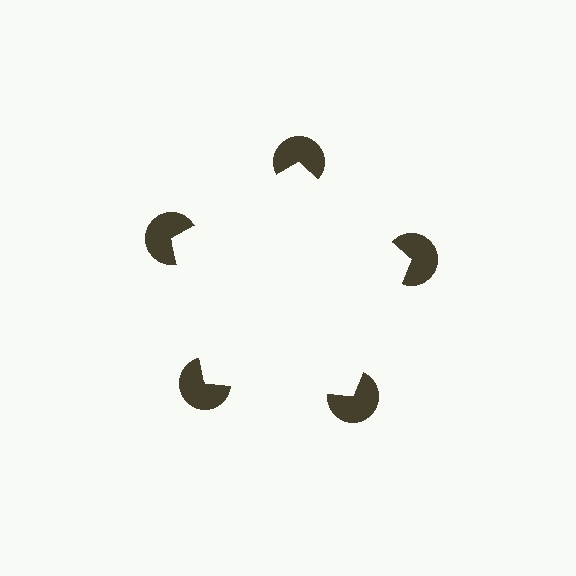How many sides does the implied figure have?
5 sides.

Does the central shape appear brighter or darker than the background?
It typically appears slightly brighter than the background, even though no actual brightness change is drawn.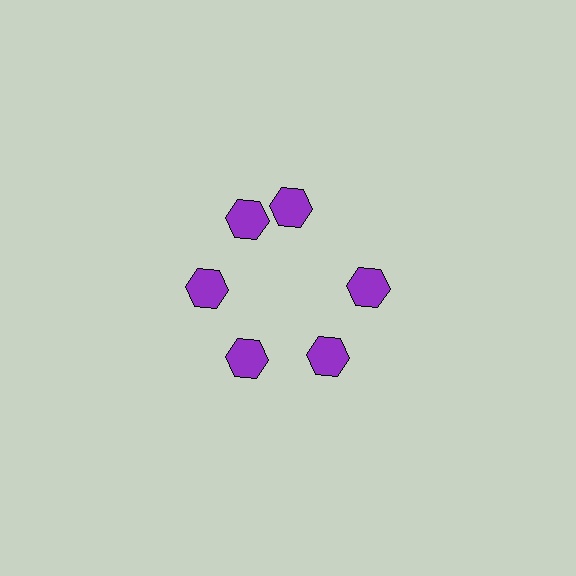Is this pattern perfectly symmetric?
No. The 6 purple hexagons are arranged in a ring, but one element near the 1 o'clock position is rotated out of alignment along the ring, breaking the 6-fold rotational symmetry.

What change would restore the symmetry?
The symmetry would be restored by rotating it back into even spacing with its neighbors so that all 6 hexagons sit at equal angles and equal distance from the center.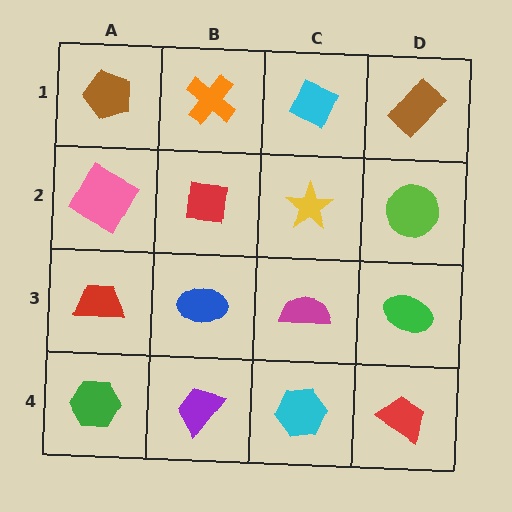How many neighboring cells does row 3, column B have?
4.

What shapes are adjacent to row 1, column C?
A yellow star (row 2, column C), an orange cross (row 1, column B), a brown rectangle (row 1, column D).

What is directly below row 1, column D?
A lime circle.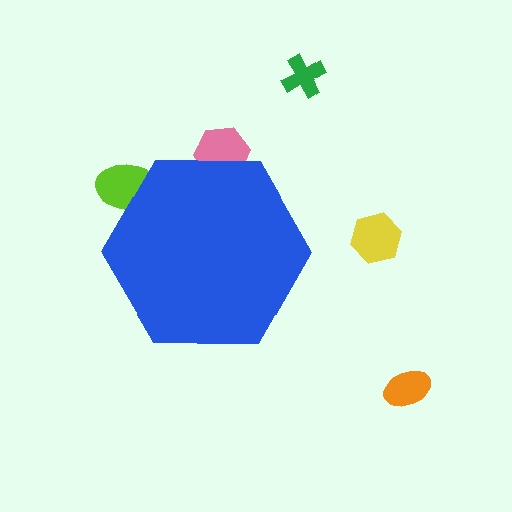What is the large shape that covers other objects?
A blue hexagon.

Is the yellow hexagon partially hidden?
No, the yellow hexagon is fully visible.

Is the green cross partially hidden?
No, the green cross is fully visible.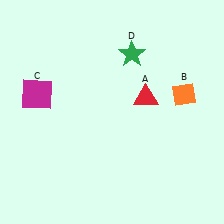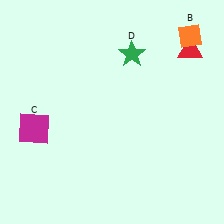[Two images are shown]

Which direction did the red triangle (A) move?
The red triangle (A) moved up.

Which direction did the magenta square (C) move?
The magenta square (C) moved down.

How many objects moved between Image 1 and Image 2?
3 objects moved between the two images.